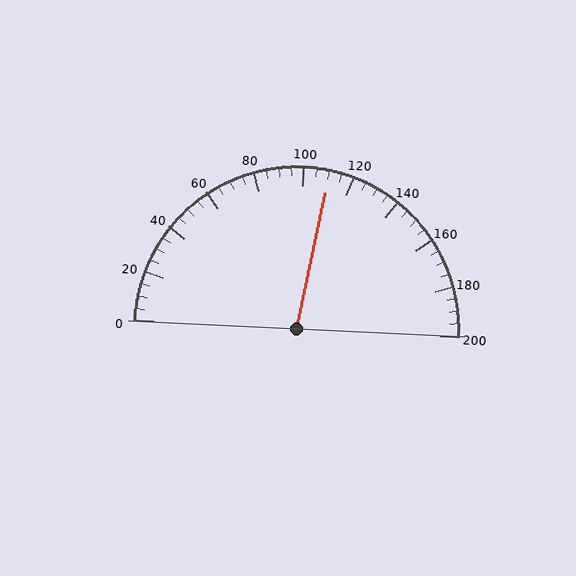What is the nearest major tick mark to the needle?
The nearest major tick mark is 120.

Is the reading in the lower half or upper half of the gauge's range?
The reading is in the upper half of the range (0 to 200).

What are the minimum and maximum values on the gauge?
The gauge ranges from 0 to 200.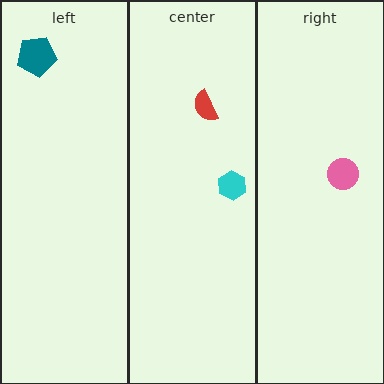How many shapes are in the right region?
1.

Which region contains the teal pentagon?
The left region.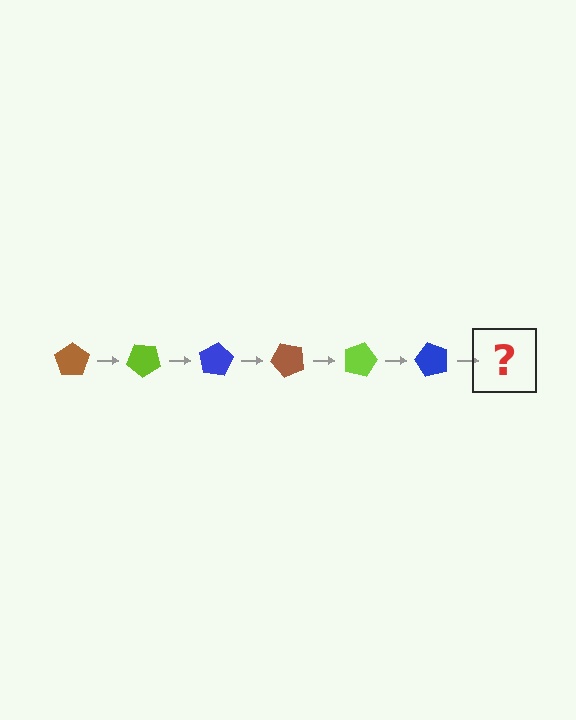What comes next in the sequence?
The next element should be a brown pentagon, rotated 240 degrees from the start.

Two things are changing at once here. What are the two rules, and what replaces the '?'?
The two rules are that it rotates 40 degrees each step and the color cycles through brown, lime, and blue. The '?' should be a brown pentagon, rotated 240 degrees from the start.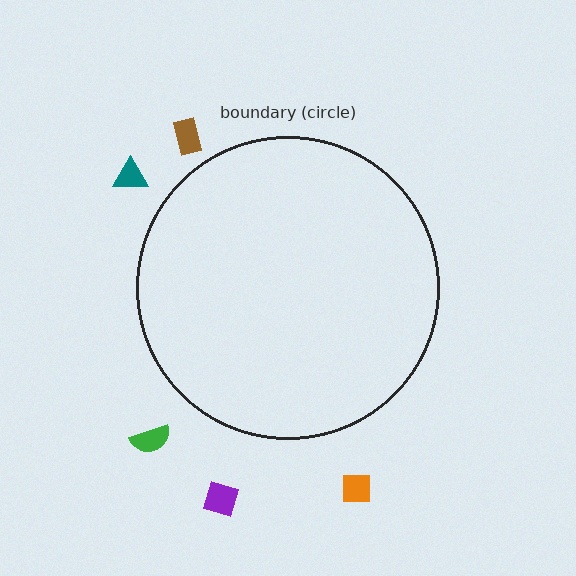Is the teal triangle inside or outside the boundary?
Outside.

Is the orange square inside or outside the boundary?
Outside.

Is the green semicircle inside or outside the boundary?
Outside.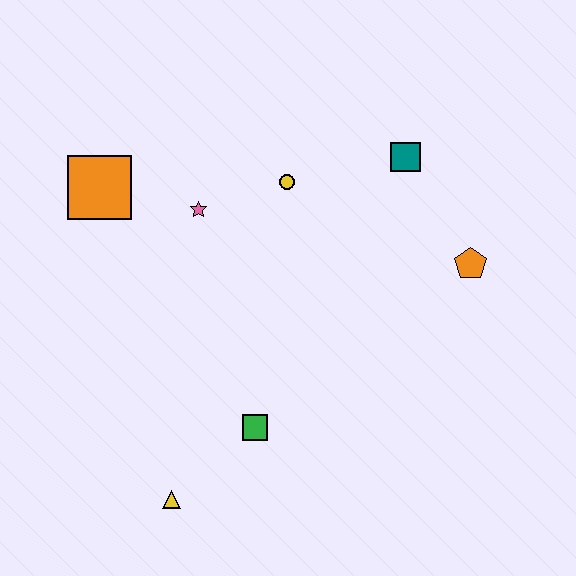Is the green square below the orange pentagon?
Yes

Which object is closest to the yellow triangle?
The green square is closest to the yellow triangle.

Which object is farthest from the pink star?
The yellow triangle is farthest from the pink star.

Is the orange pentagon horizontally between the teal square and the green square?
No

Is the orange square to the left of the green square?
Yes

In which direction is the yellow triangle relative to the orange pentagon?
The yellow triangle is to the left of the orange pentagon.